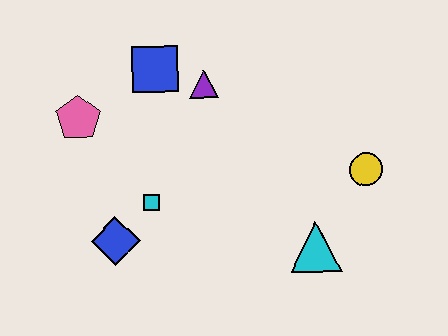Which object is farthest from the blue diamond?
The yellow circle is farthest from the blue diamond.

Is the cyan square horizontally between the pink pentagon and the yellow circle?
Yes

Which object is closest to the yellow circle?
The cyan triangle is closest to the yellow circle.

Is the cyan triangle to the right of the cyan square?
Yes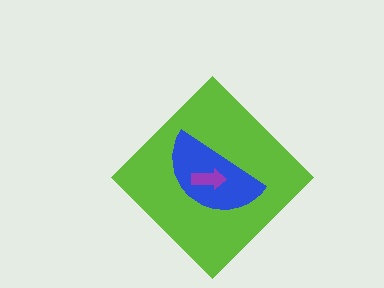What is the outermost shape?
The lime diamond.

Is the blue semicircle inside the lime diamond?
Yes.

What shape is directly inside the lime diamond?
The blue semicircle.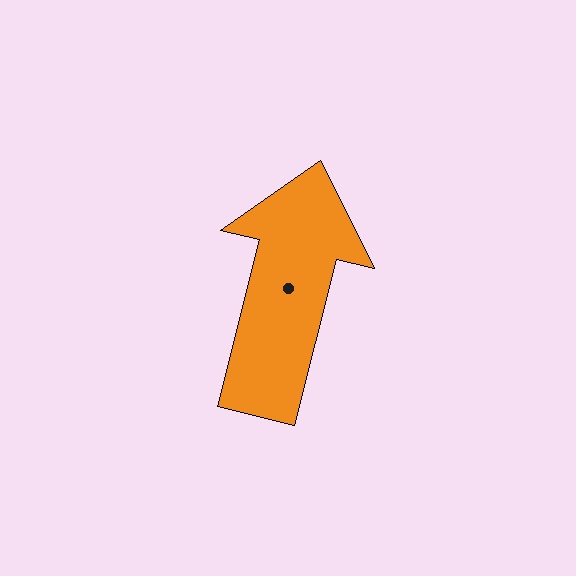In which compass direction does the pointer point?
North.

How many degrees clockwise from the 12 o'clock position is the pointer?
Approximately 14 degrees.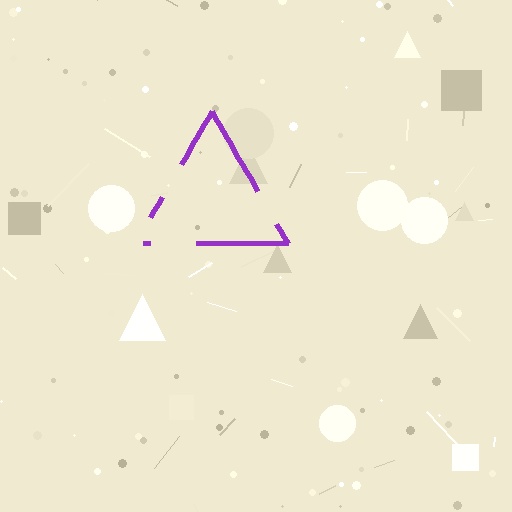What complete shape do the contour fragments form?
The contour fragments form a triangle.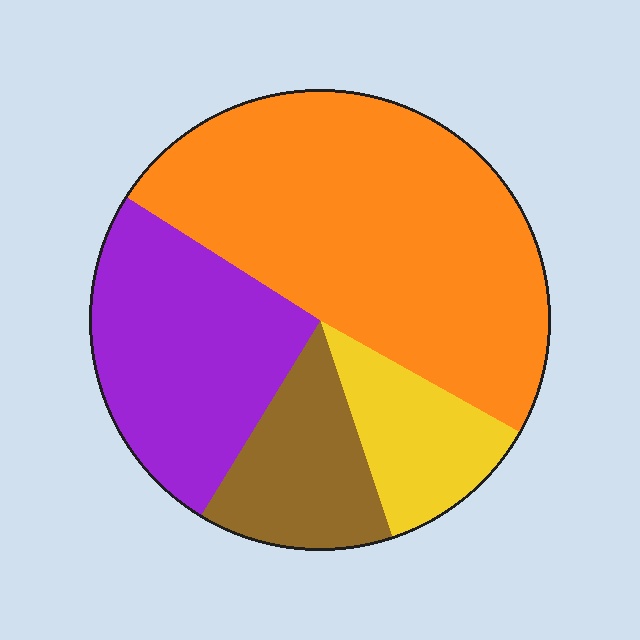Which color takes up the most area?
Orange, at roughly 50%.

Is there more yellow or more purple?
Purple.